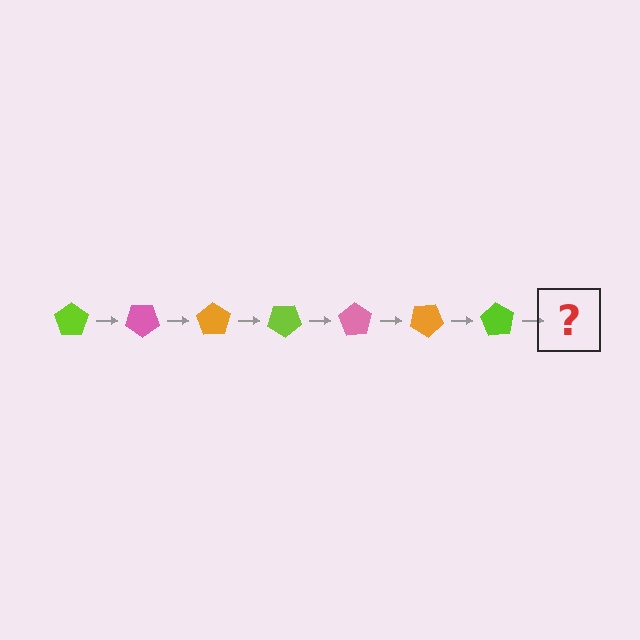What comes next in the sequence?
The next element should be a pink pentagon, rotated 245 degrees from the start.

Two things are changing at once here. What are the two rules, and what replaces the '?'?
The two rules are that it rotates 35 degrees each step and the color cycles through lime, pink, and orange. The '?' should be a pink pentagon, rotated 245 degrees from the start.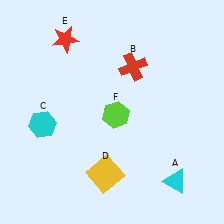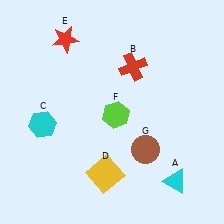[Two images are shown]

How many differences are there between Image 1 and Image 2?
There is 1 difference between the two images.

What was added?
A brown circle (G) was added in Image 2.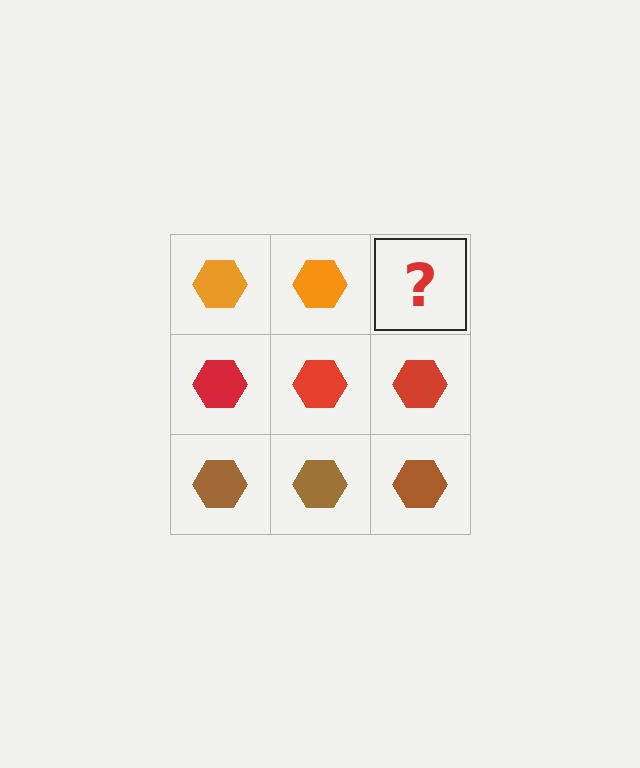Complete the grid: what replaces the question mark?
The question mark should be replaced with an orange hexagon.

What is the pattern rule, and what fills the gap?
The rule is that each row has a consistent color. The gap should be filled with an orange hexagon.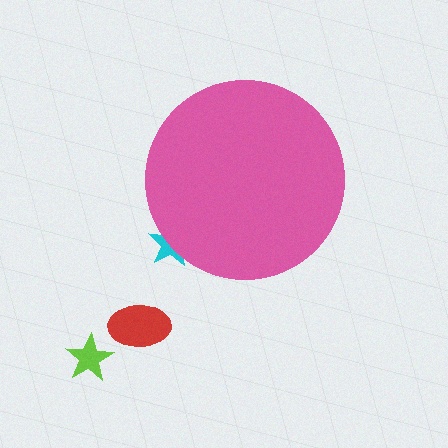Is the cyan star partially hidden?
Yes, the cyan star is partially hidden behind the pink circle.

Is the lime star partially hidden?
No, the lime star is fully visible.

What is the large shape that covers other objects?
A pink circle.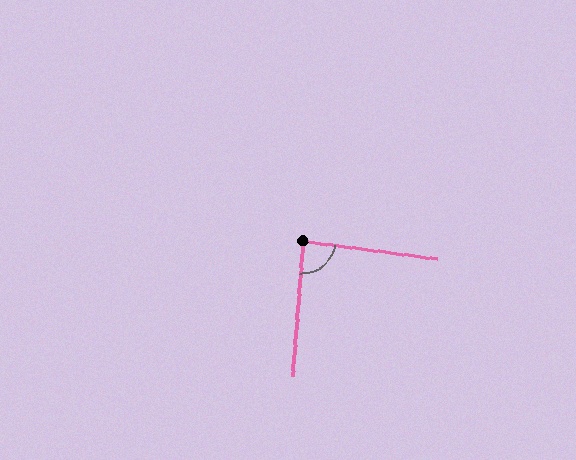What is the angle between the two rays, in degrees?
Approximately 87 degrees.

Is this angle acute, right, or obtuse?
It is approximately a right angle.